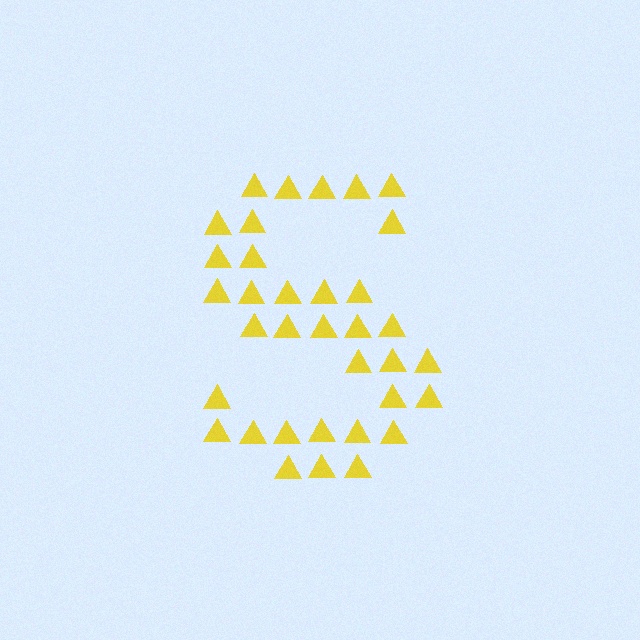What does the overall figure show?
The overall figure shows the letter S.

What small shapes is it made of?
It is made of small triangles.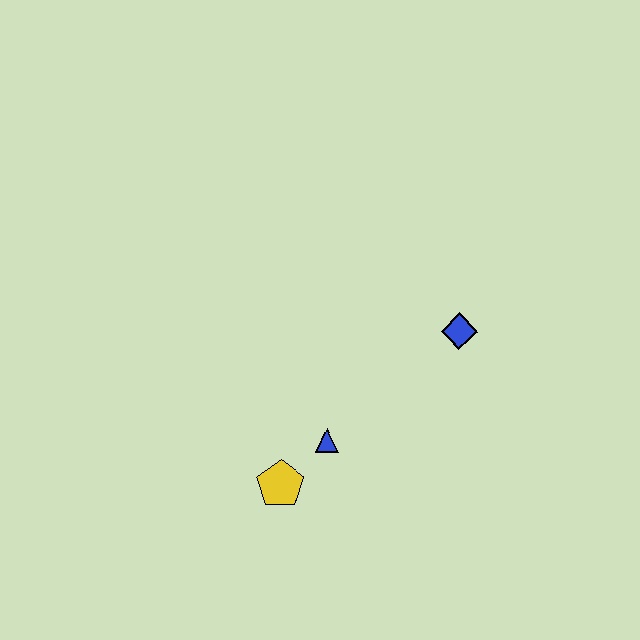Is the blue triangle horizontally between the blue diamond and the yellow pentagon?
Yes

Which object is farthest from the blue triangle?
The blue diamond is farthest from the blue triangle.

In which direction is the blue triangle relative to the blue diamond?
The blue triangle is to the left of the blue diamond.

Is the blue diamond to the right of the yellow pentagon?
Yes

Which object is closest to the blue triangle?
The yellow pentagon is closest to the blue triangle.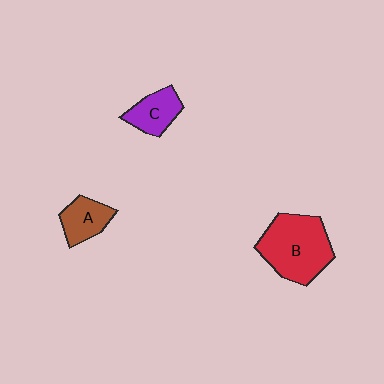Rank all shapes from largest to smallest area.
From largest to smallest: B (red), C (purple), A (brown).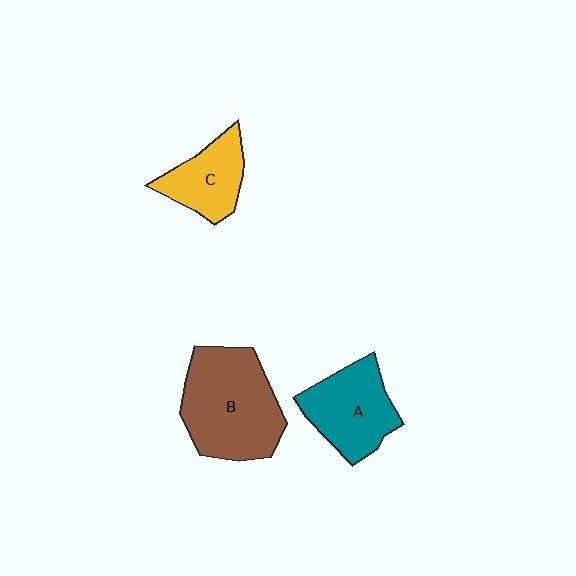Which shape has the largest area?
Shape B (brown).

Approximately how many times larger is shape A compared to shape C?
Approximately 1.3 times.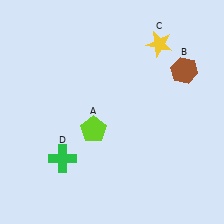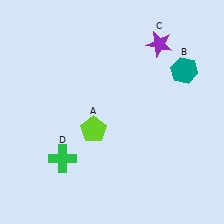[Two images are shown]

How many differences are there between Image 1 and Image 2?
There are 2 differences between the two images.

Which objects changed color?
B changed from brown to teal. C changed from yellow to purple.